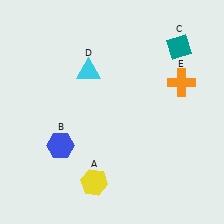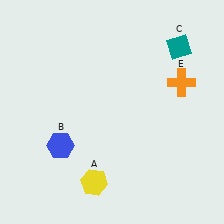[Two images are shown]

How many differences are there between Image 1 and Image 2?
There is 1 difference between the two images.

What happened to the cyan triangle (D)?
The cyan triangle (D) was removed in Image 2. It was in the top-left area of Image 1.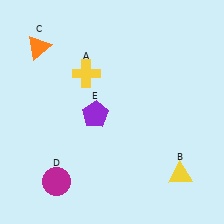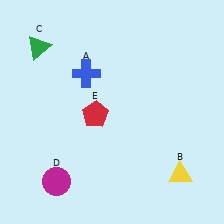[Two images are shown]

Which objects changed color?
A changed from yellow to blue. C changed from orange to green. E changed from purple to red.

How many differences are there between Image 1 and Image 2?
There are 3 differences between the two images.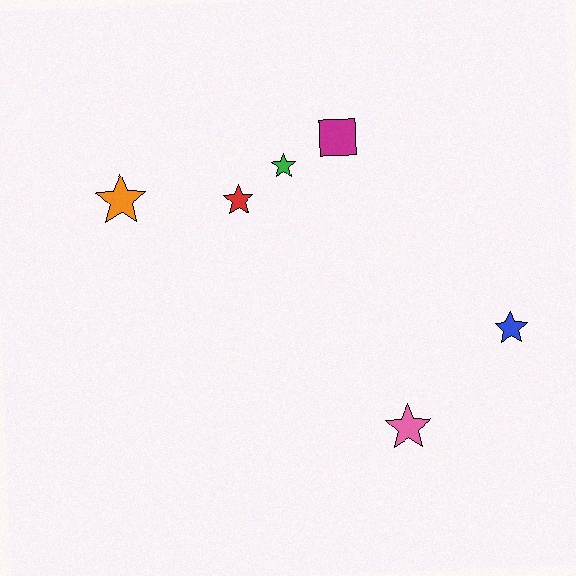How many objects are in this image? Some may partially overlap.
There are 6 objects.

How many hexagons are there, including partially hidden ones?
There are no hexagons.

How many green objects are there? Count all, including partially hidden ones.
There is 1 green object.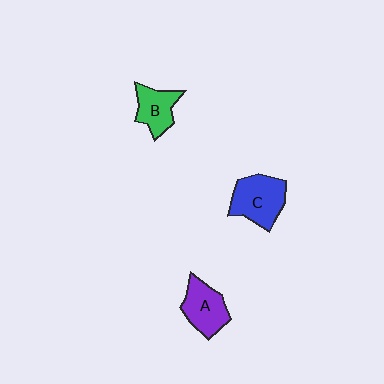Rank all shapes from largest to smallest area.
From largest to smallest: C (blue), A (purple), B (green).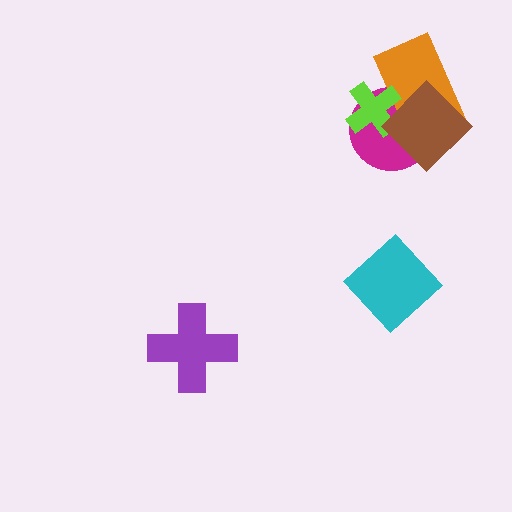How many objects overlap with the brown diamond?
3 objects overlap with the brown diamond.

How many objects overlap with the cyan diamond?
0 objects overlap with the cyan diamond.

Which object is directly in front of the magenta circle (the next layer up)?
The orange rectangle is directly in front of the magenta circle.